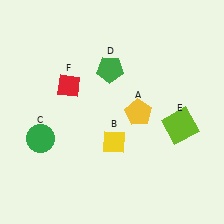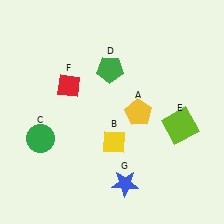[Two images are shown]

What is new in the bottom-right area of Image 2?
A blue star (G) was added in the bottom-right area of Image 2.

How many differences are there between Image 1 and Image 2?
There is 1 difference between the two images.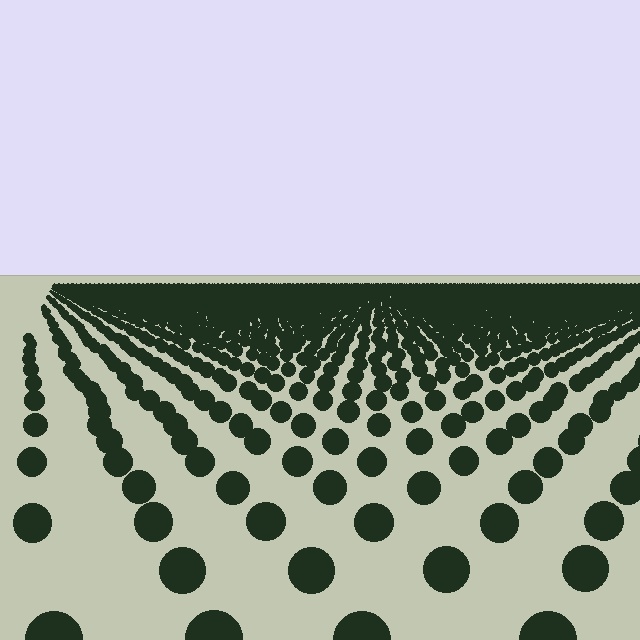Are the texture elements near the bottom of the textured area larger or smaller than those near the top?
Larger. Near the bottom, elements are closer to the viewer and appear at a bigger on-screen size.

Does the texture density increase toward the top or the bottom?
Density increases toward the top.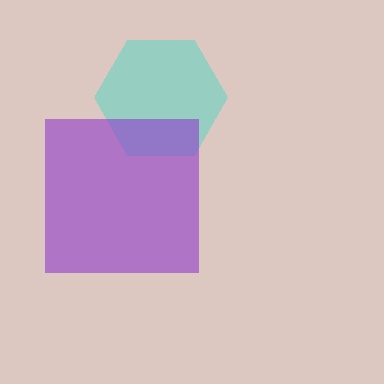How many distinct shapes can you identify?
There are 2 distinct shapes: a cyan hexagon, a purple square.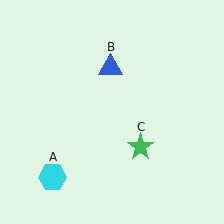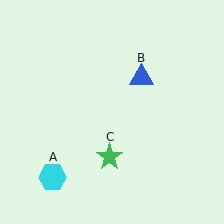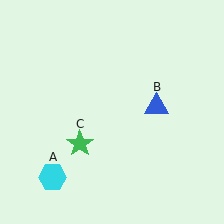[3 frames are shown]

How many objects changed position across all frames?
2 objects changed position: blue triangle (object B), green star (object C).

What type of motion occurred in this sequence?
The blue triangle (object B), green star (object C) rotated clockwise around the center of the scene.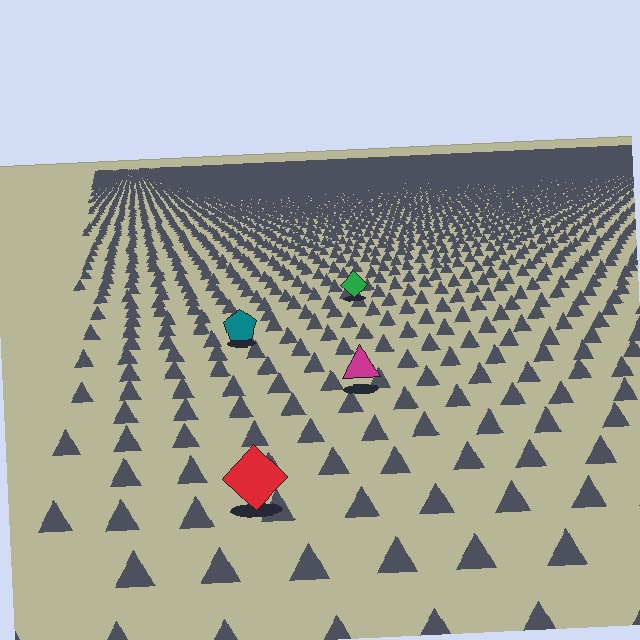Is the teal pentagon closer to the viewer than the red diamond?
No. The red diamond is closer — you can tell from the texture gradient: the ground texture is coarser near it.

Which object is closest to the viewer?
The red diamond is closest. The texture marks near it are larger and more spread out.